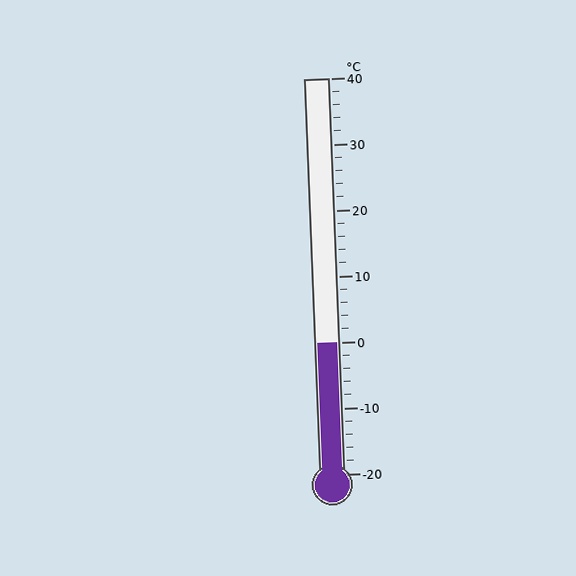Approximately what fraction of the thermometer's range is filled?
The thermometer is filled to approximately 35% of its range.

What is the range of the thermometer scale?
The thermometer scale ranges from -20°C to 40°C.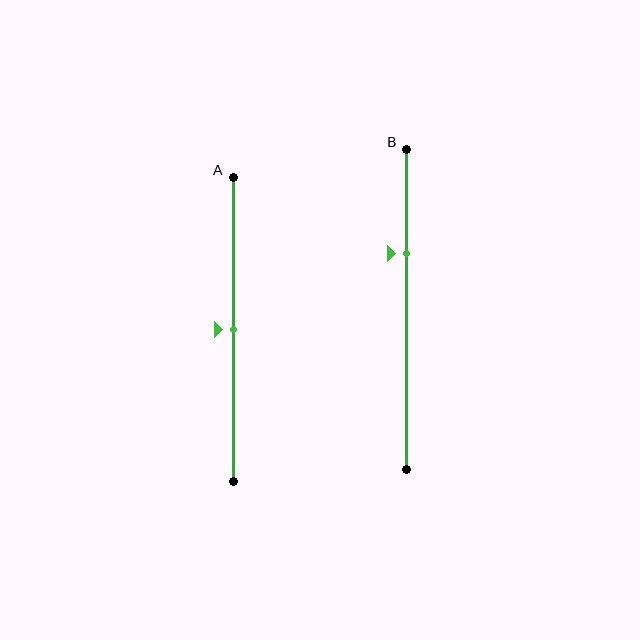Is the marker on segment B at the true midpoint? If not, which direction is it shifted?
No, the marker on segment B is shifted upward by about 17% of the segment length.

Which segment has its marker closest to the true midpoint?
Segment A has its marker closest to the true midpoint.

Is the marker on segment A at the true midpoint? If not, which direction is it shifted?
Yes, the marker on segment A is at the true midpoint.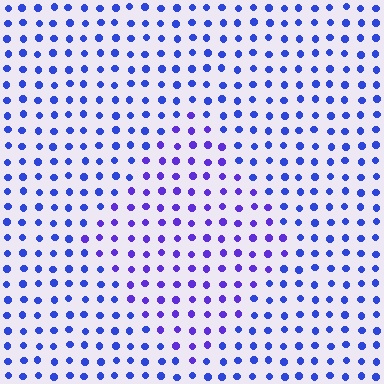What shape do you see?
I see a diamond.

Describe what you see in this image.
The image is filled with small blue elements in a uniform arrangement. A diamond-shaped region is visible where the elements are tinted to a slightly different hue, forming a subtle color boundary.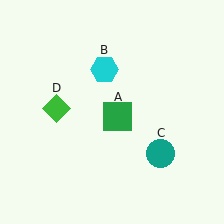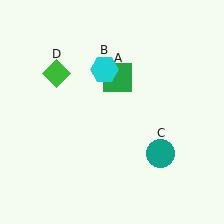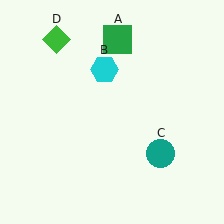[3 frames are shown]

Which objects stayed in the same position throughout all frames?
Cyan hexagon (object B) and teal circle (object C) remained stationary.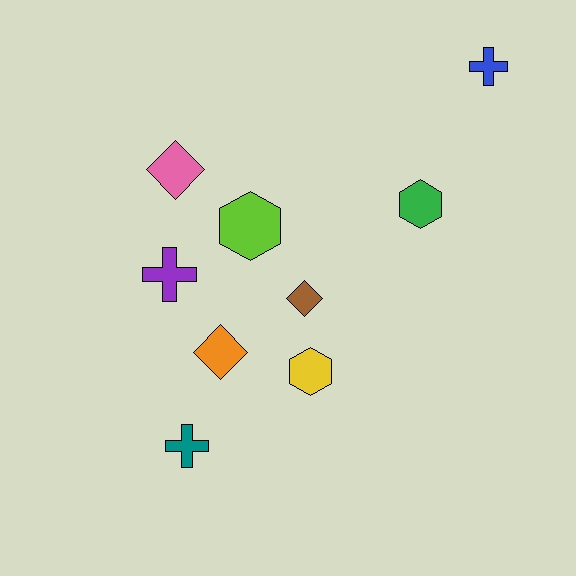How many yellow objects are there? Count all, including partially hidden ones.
There is 1 yellow object.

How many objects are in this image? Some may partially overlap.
There are 9 objects.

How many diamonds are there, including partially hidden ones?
There are 3 diamonds.